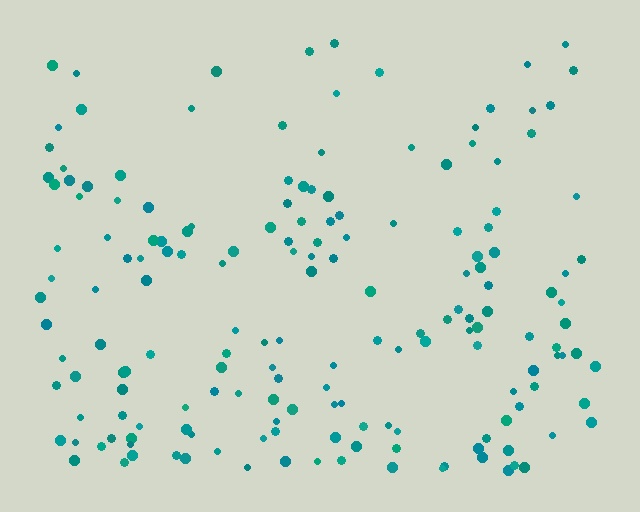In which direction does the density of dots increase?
From top to bottom, with the bottom side densest.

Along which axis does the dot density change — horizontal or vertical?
Vertical.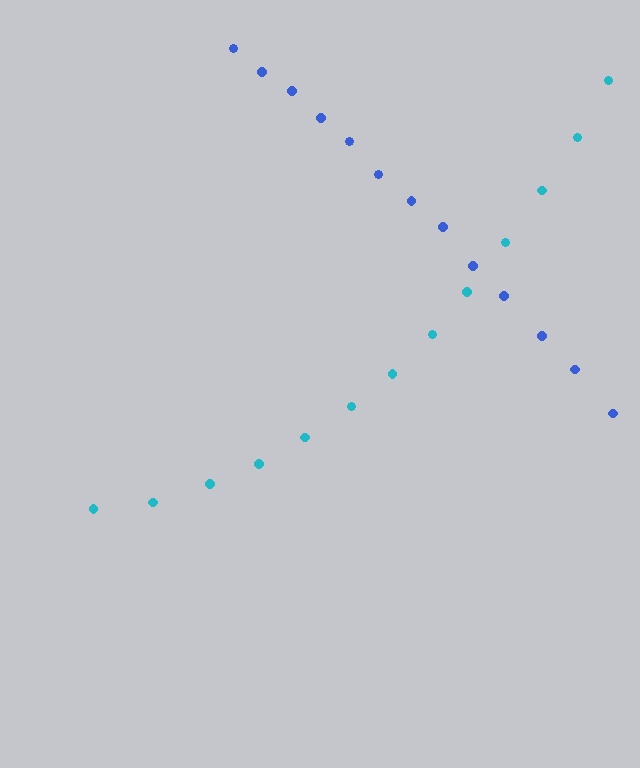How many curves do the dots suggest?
There are 2 distinct paths.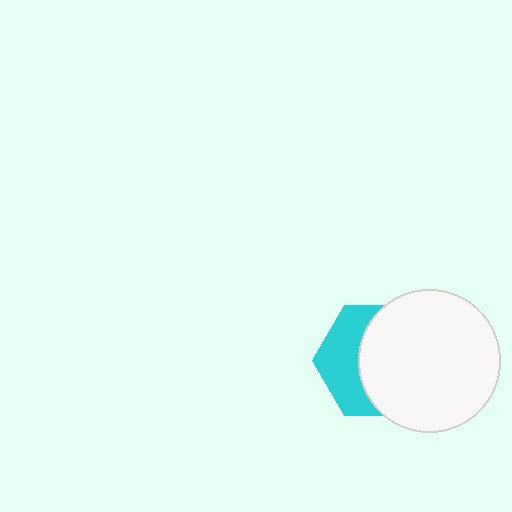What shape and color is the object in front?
The object in front is a white circle.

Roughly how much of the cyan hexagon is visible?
A small part of it is visible (roughly 40%).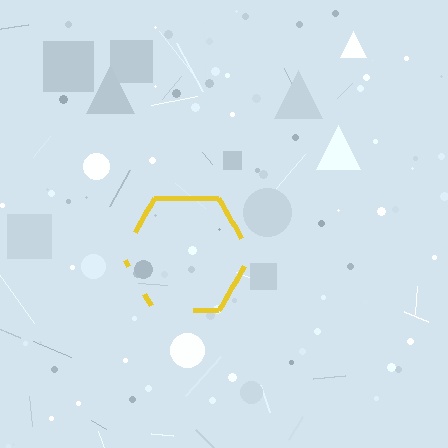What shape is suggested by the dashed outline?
The dashed outline suggests a hexagon.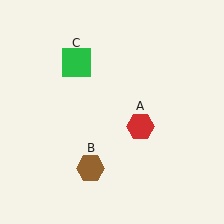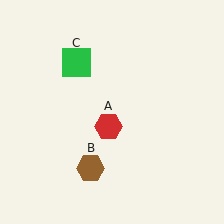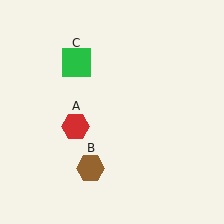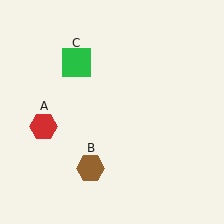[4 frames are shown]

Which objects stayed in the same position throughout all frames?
Brown hexagon (object B) and green square (object C) remained stationary.